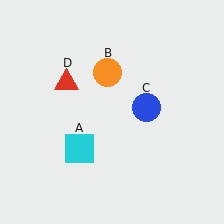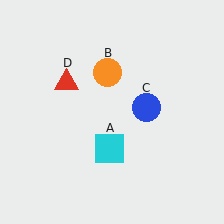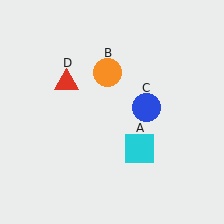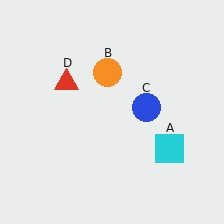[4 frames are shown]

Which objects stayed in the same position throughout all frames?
Orange circle (object B) and blue circle (object C) and red triangle (object D) remained stationary.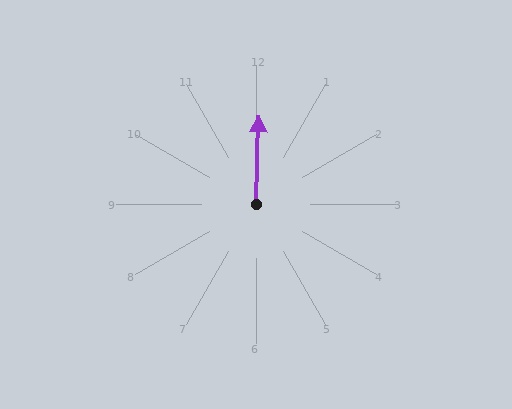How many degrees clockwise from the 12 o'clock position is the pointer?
Approximately 2 degrees.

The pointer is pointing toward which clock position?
Roughly 12 o'clock.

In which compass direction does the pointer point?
North.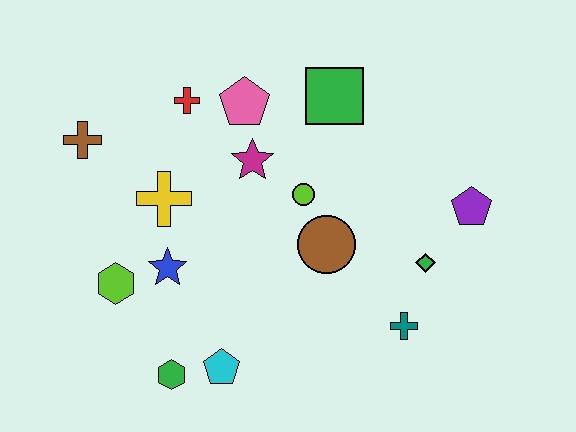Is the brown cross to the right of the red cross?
No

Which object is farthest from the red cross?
The teal cross is farthest from the red cross.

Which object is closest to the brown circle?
The lime circle is closest to the brown circle.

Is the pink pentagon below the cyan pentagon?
No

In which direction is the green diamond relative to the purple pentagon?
The green diamond is below the purple pentagon.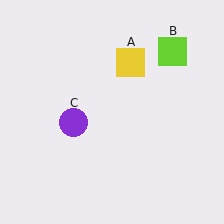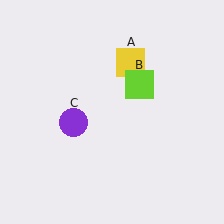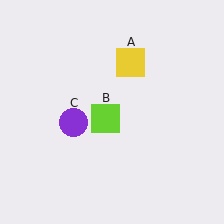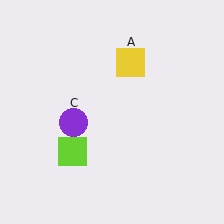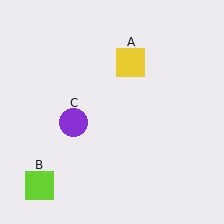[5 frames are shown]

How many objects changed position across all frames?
1 object changed position: lime square (object B).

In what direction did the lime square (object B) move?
The lime square (object B) moved down and to the left.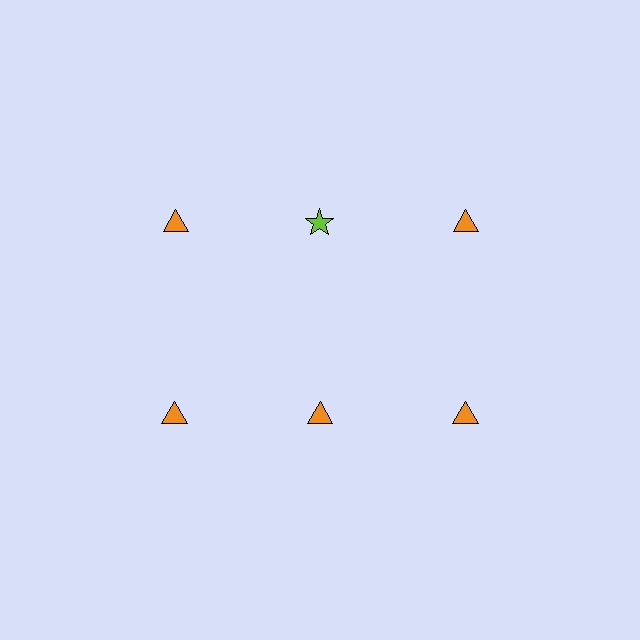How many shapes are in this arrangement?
There are 6 shapes arranged in a grid pattern.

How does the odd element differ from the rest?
It differs in both color (lime instead of orange) and shape (star instead of triangle).